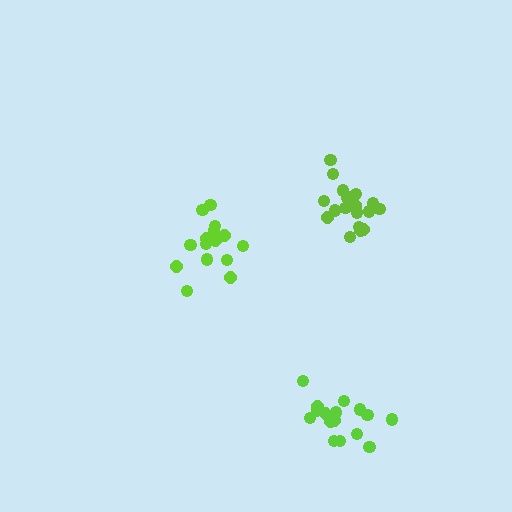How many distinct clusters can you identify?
There are 3 distinct clusters.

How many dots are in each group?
Group 1: 20 dots, Group 2: 17 dots, Group 3: 15 dots (52 total).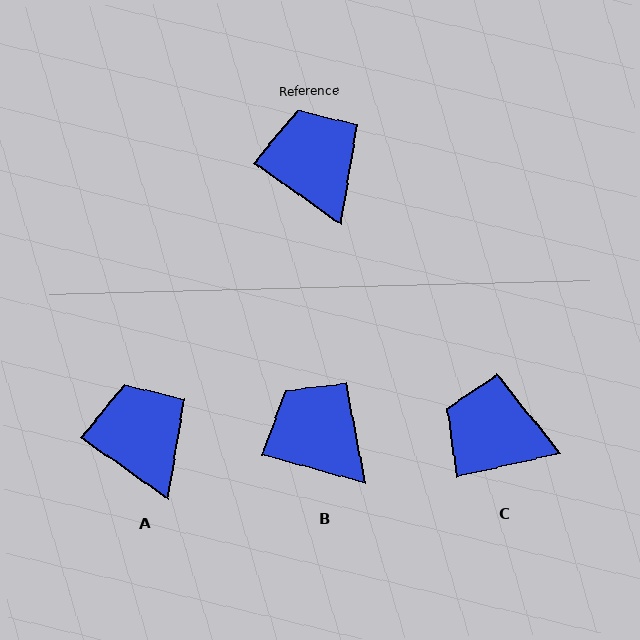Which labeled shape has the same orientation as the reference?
A.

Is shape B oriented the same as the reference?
No, it is off by about 20 degrees.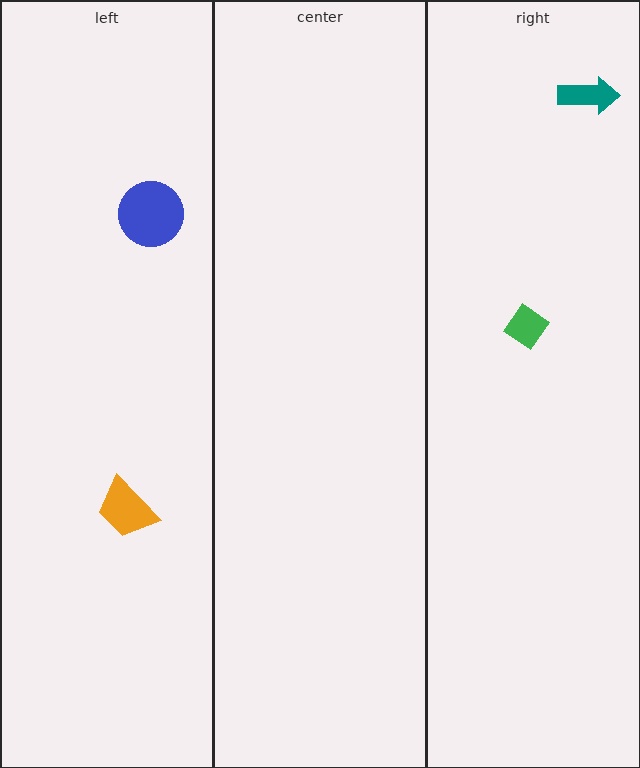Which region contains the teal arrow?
The right region.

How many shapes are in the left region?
2.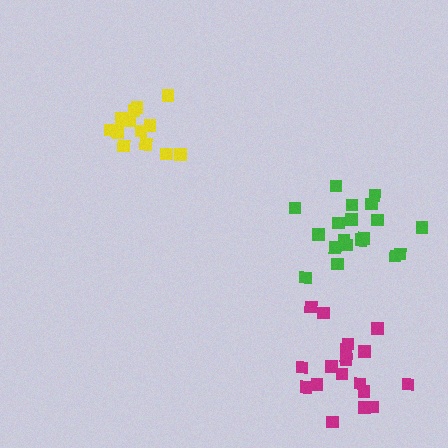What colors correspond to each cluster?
The clusters are colored: magenta, green, yellow.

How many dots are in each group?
Group 1: 19 dots, Group 2: 19 dots, Group 3: 14 dots (52 total).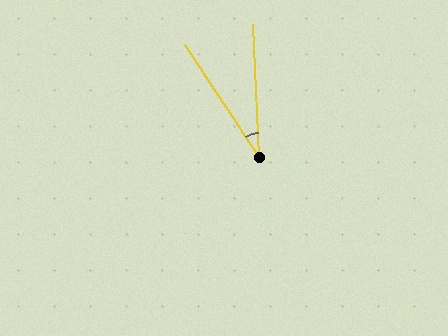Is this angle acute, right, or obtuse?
It is acute.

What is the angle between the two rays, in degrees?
Approximately 31 degrees.